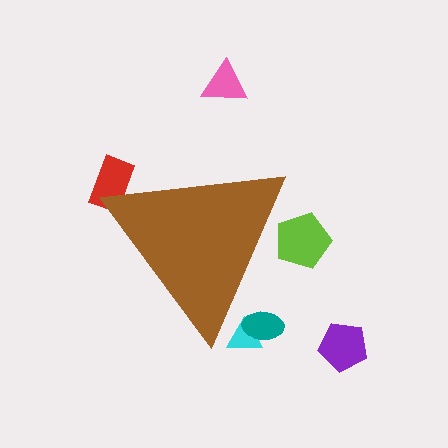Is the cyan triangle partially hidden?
Yes, the cyan triangle is partially hidden behind the brown triangle.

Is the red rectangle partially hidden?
Yes, the red rectangle is partially hidden behind the brown triangle.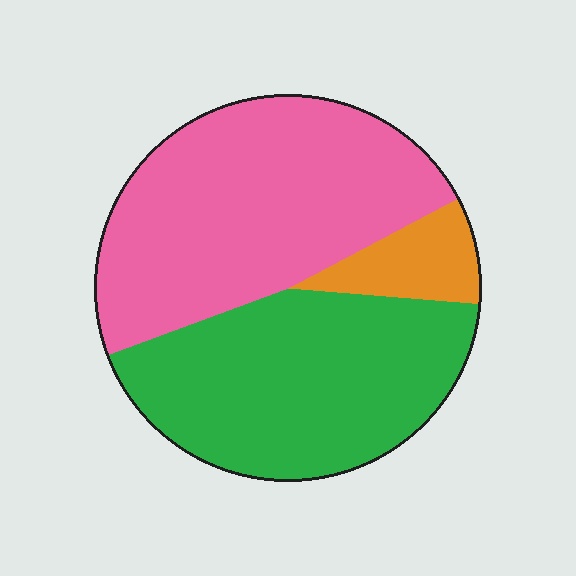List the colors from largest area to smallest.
From largest to smallest: pink, green, orange.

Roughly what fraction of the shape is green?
Green takes up between a third and a half of the shape.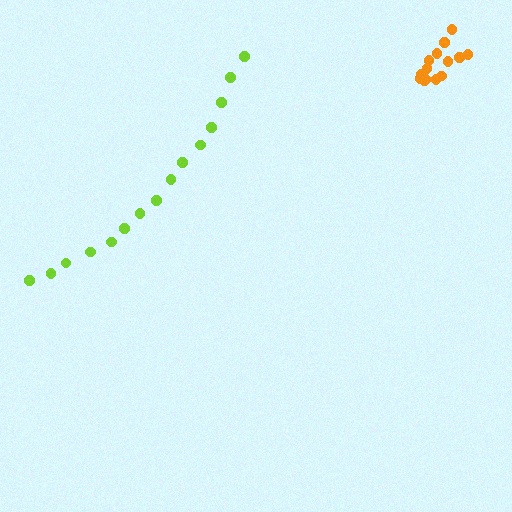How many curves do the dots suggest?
There are 2 distinct paths.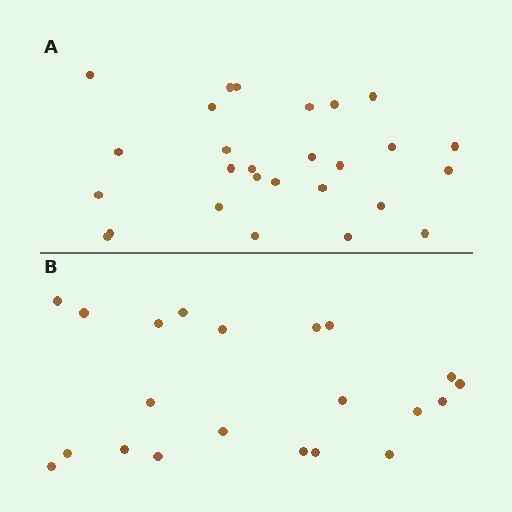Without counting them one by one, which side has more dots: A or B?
Region A (the top region) has more dots.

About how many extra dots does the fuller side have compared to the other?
Region A has about 6 more dots than region B.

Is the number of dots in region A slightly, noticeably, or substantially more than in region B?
Region A has noticeably more, but not dramatically so. The ratio is roughly 1.3 to 1.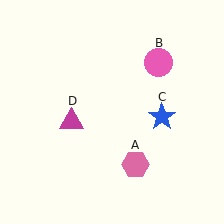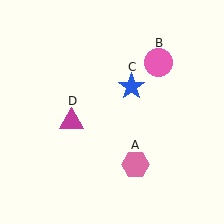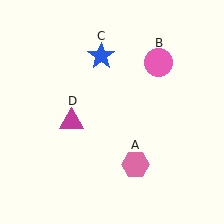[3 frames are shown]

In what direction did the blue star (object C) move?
The blue star (object C) moved up and to the left.